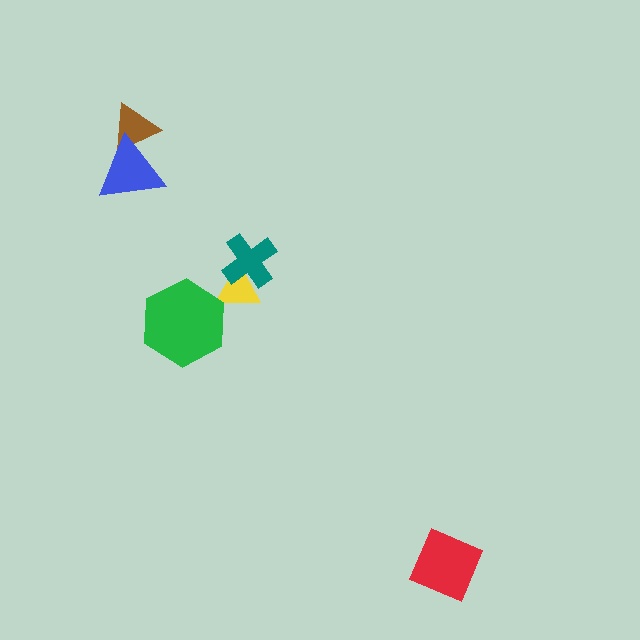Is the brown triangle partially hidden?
Yes, it is partially covered by another shape.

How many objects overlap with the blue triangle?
1 object overlaps with the blue triangle.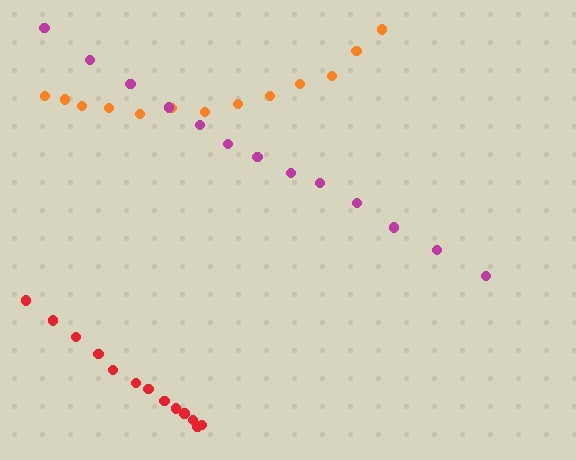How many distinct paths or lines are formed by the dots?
There are 3 distinct paths.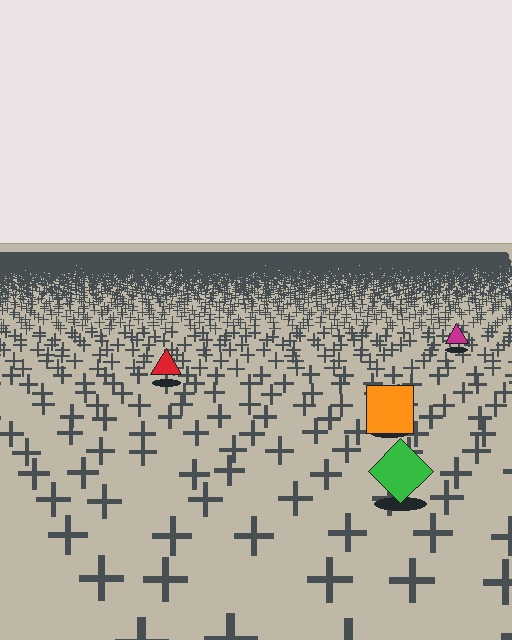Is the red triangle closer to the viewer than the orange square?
No. The orange square is closer — you can tell from the texture gradient: the ground texture is coarser near it.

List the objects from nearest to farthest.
From nearest to farthest: the green diamond, the orange square, the red triangle, the magenta triangle.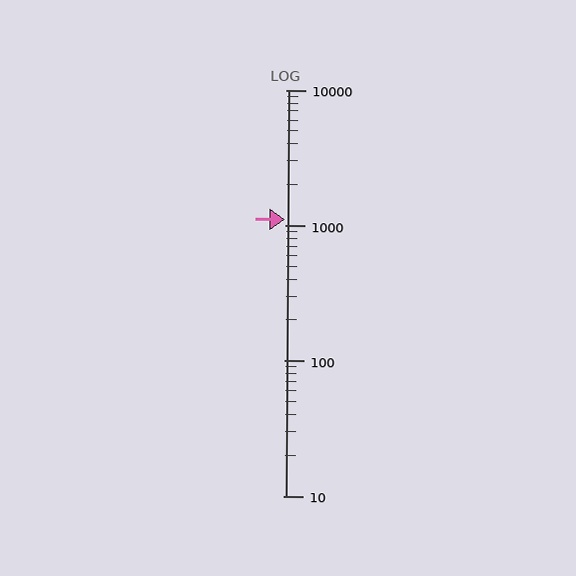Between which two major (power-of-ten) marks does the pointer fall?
The pointer is between 1000 and 10000.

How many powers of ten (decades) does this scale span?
The scale spans 3 decades, from 10 to 10000.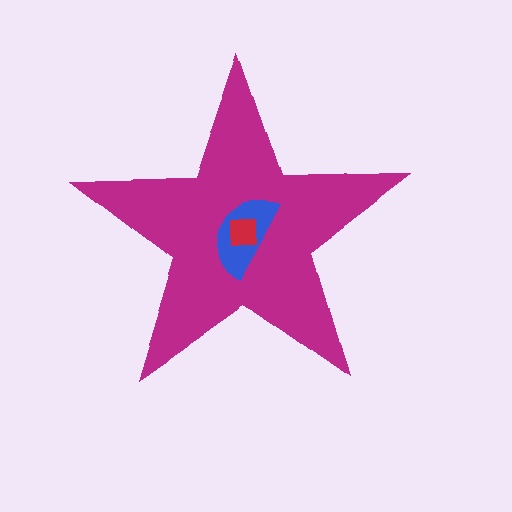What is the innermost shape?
The red square.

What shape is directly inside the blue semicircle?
The red square.